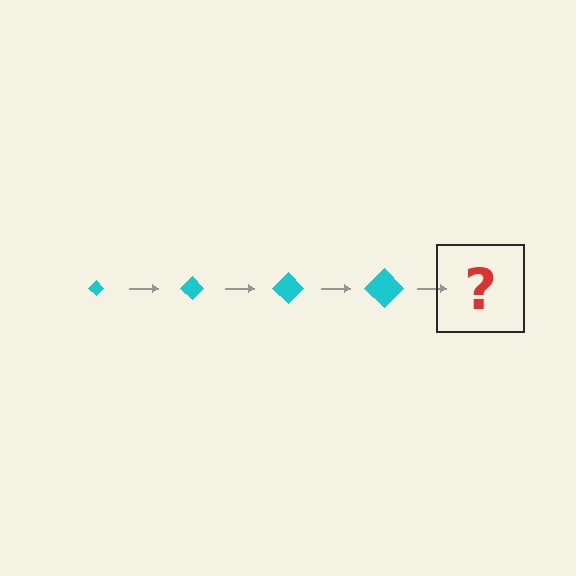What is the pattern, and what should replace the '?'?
The pattern is that the diamond gets progressively larger each step. The '?' should be a cyan diamond, larger than the previous one.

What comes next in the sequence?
The next element should be a cyan diamond, larger than the previous one.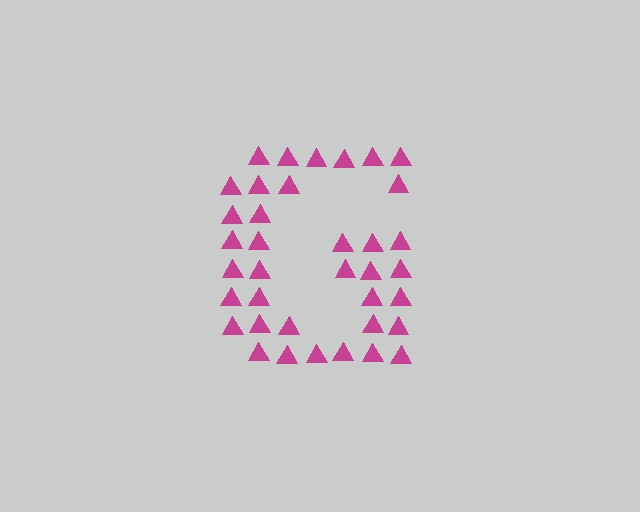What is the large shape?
The large shape is the letter G.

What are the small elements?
The small elements are triangles.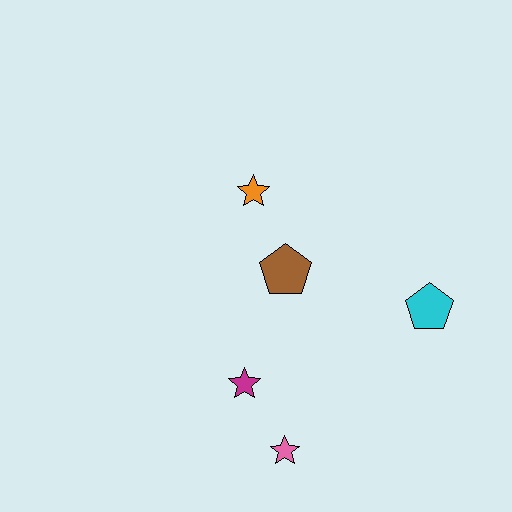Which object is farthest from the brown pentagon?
The pink star is farthest from the brown pentagon.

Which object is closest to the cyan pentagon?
The brown pentagon is closest to the cyan pentagon.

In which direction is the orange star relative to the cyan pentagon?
The orange star is to the left of the cyan pentagon.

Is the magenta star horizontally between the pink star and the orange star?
No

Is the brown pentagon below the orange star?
Yes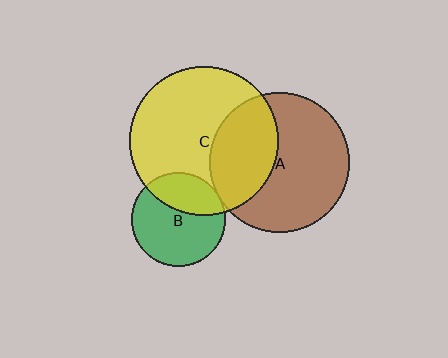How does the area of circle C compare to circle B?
Approximately 2.5 times.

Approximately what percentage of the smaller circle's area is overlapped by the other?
Approximately 35%.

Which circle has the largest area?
Circle C (yellow).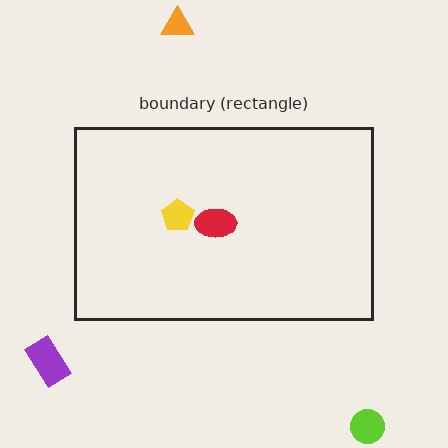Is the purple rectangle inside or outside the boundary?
Outside.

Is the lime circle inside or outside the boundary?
Outside.